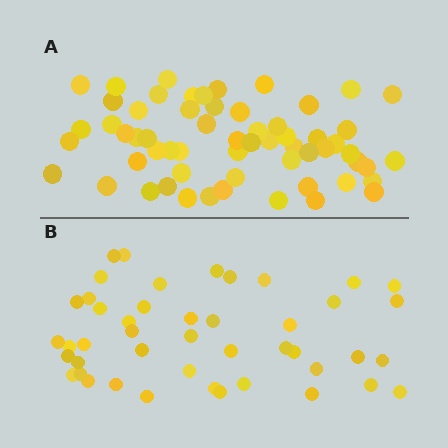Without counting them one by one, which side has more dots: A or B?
Region A (the top region) has more dots.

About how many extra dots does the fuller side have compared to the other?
Region A has approximately 15 more dots than region B.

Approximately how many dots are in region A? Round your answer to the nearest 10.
About 60 dots.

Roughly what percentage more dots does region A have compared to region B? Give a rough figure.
About 35% more.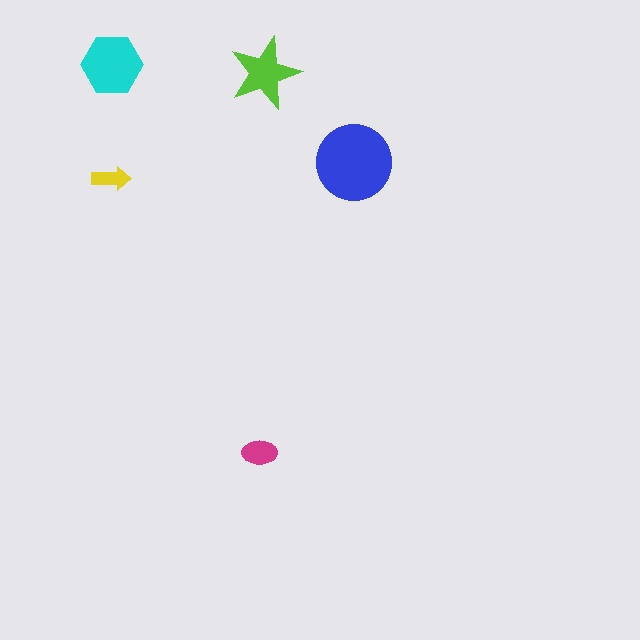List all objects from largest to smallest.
The blue circle, the cyan hexagon, the lime star, the magenta ellipse, the yellow arrow.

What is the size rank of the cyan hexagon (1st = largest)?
2nd.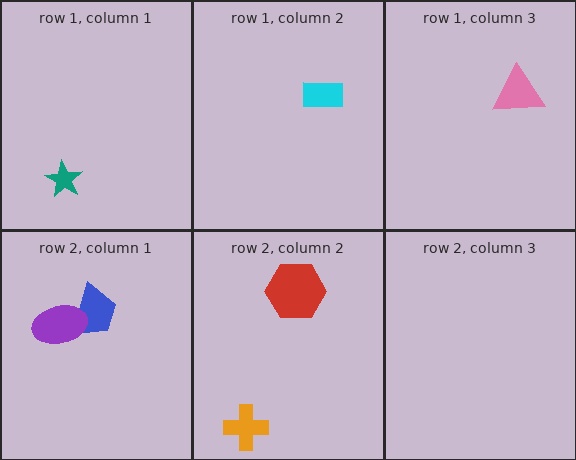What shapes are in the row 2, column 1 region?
The blue trapezoid, the purple ellipse.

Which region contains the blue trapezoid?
The row 2, column 1 region.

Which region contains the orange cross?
The row 2, column 2 region.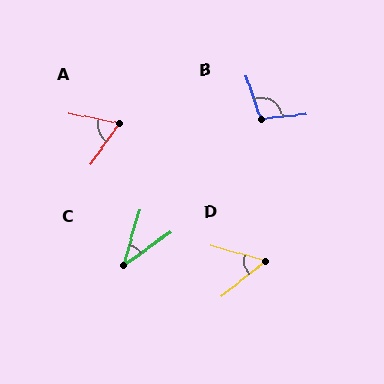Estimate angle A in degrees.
Approximately 67 degrees.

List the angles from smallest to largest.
C (38°), D (54°), A (67°), B (103°).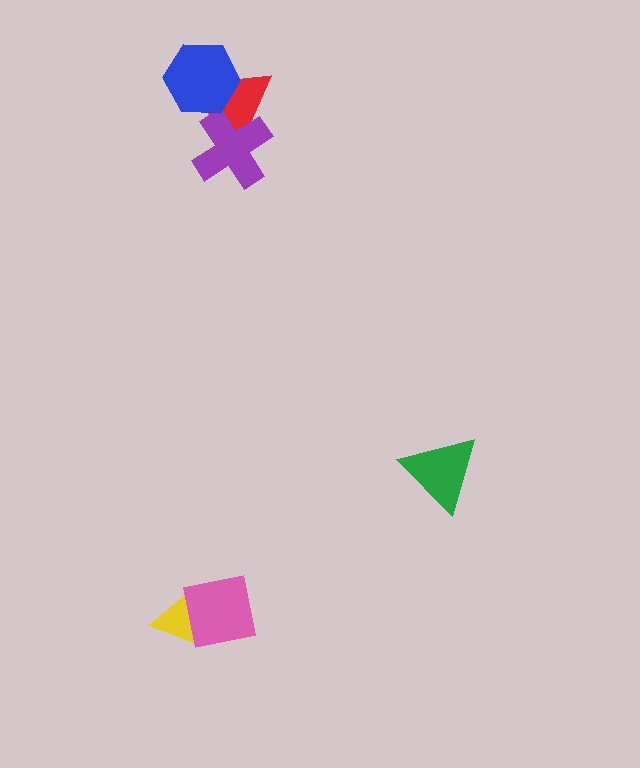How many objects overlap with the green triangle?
0 objects overlap with the green triangle.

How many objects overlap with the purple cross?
1 object overlaps with the purple cross.